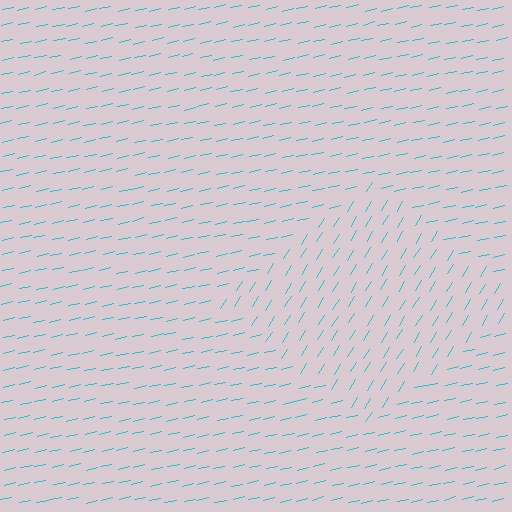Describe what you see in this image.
The image is filled with small cyan line segments. A diamond region in the image has lines oriented differently from the surrounding lines, creating a visible texture boundary.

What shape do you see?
I see a diamond.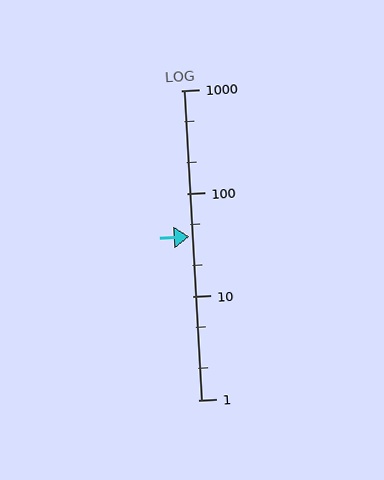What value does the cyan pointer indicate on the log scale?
The pointer indicates approximately 38.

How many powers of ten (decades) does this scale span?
The scale spans 3 decades, from 1 to 1000.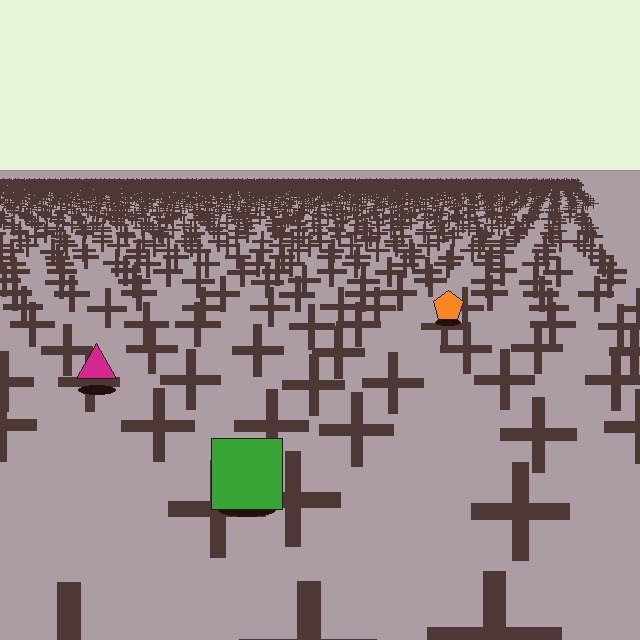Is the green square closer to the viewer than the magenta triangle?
Yes. The green square is closer — you can tell from the texture gradient: the ground texture is coarser near it.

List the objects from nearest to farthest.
From nearest to farthest: the green square, the magenta triangle, the orange pentagon.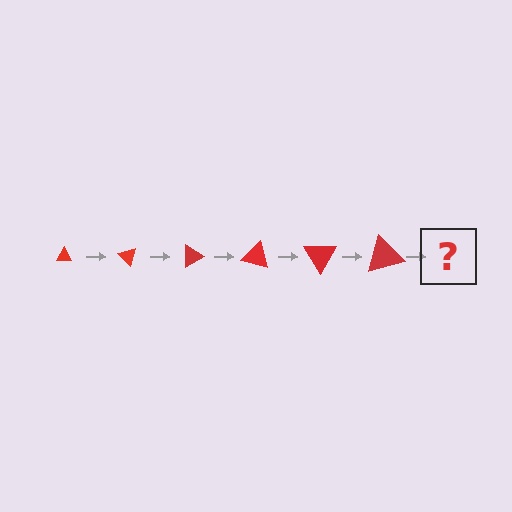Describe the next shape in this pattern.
It should be a triangle, larger than the previous one and rotated 270 degrees from the start.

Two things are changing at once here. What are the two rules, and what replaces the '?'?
The two rules are that the triangle grows larger each step and it rotates 45 degrees each step. The '?' should be a triangle, larger than the previous one and rotated 270 degrees from the start.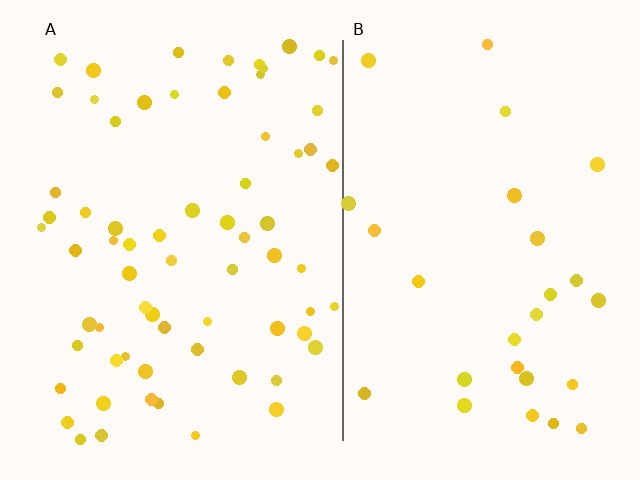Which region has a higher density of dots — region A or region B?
A (the left).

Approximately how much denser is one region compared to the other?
Approximately 2.5× — region A over region B.